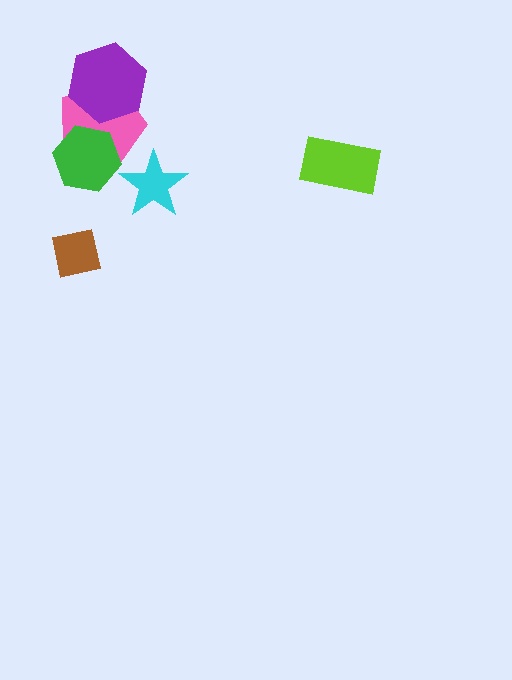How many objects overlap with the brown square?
0 objects overlap with the brown square.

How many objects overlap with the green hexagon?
1 object overlaps with the green hexagon.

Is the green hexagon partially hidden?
No, no other shape covers it.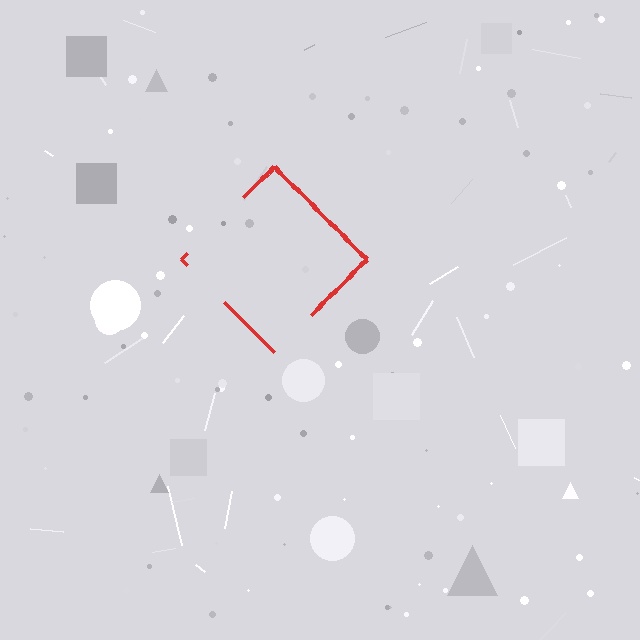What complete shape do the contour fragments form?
The contour fragments form a diamond.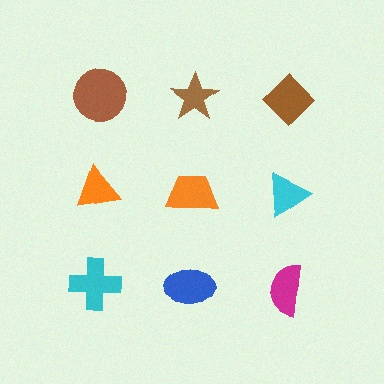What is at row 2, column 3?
A cyan triangle.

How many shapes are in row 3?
3 shapes.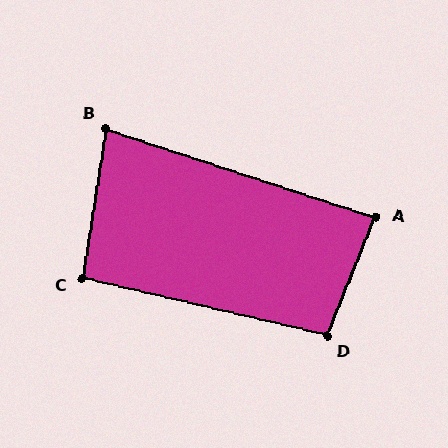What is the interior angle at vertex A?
Approximately 86 degrees (approximately right).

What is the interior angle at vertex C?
Approximately 94 degrees (approximately right).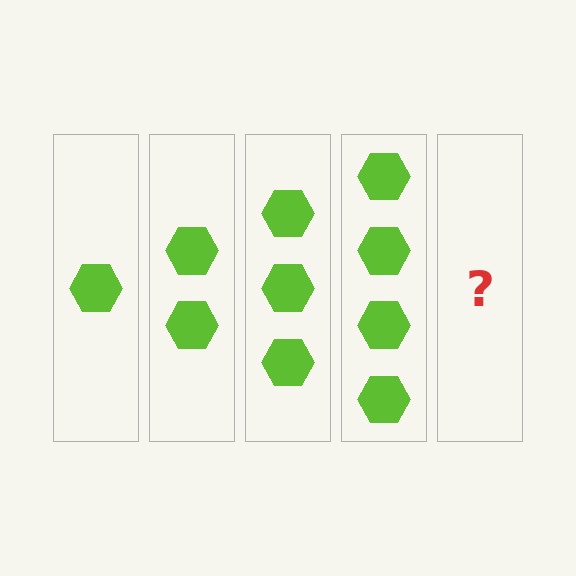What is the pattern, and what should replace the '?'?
The pattern is that each step adds one more hexagon. The '?' should be 5 hexagons.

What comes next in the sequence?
The next element should be 5 hexagons.